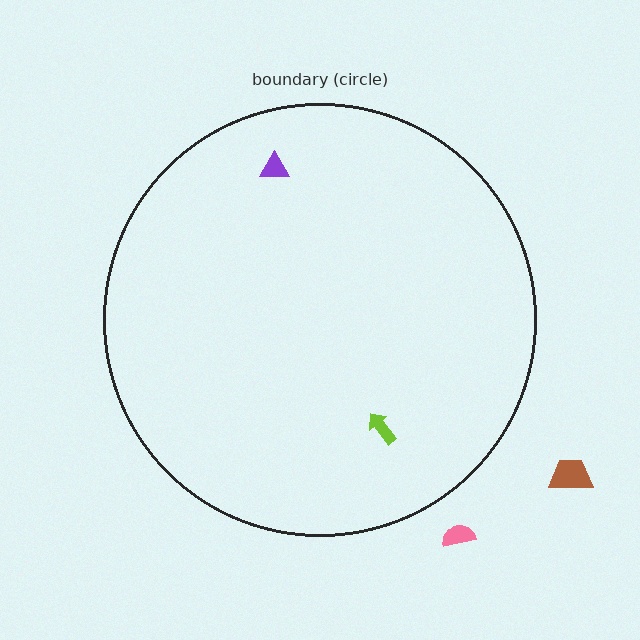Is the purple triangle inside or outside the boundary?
Inside.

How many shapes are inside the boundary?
2 inside, 2 outside.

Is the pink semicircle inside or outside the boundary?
Outside.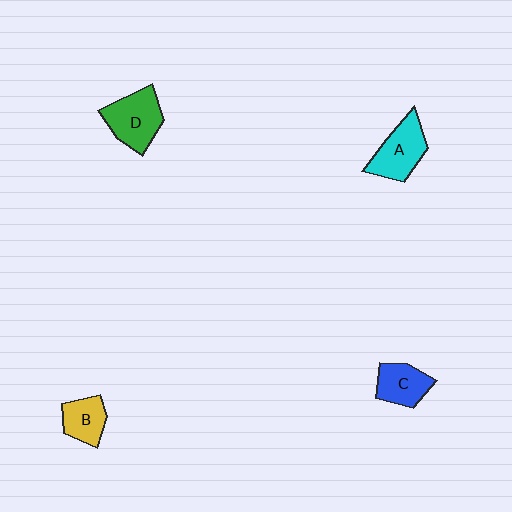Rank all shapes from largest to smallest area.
From largest to smallest: D (green), A (cyan), C (blue), B (yellow).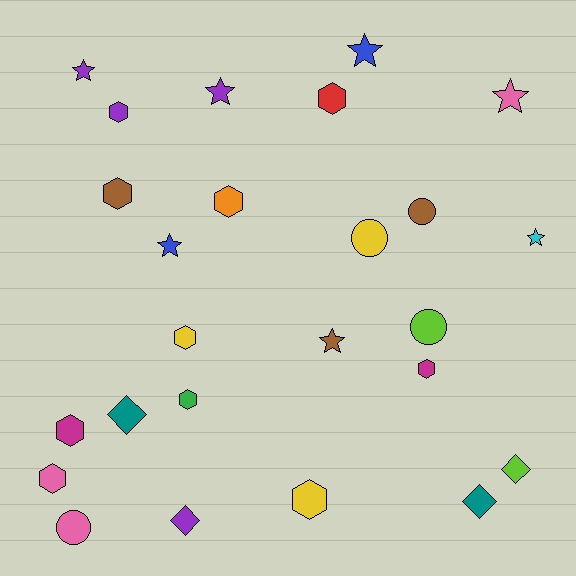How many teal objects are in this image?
There are 2 teal objects.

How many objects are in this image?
There are 25 objects.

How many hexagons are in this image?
There are 10 hexagons.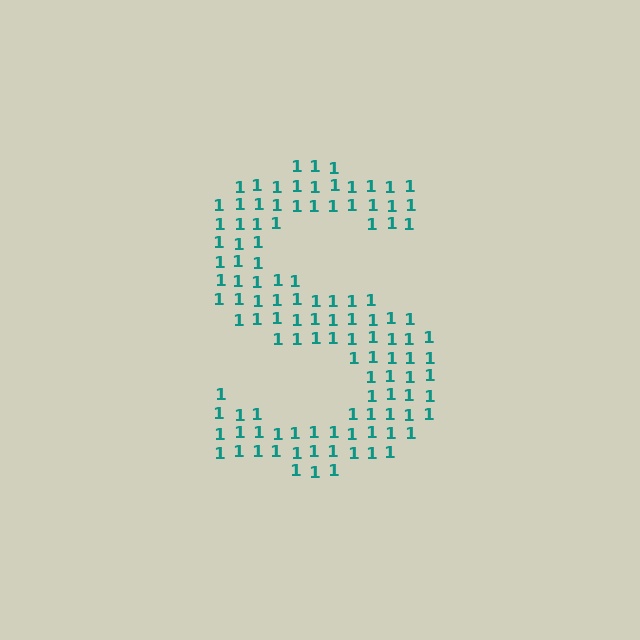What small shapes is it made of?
It is made of small digit 1's.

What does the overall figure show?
The overall figure shows the letter S.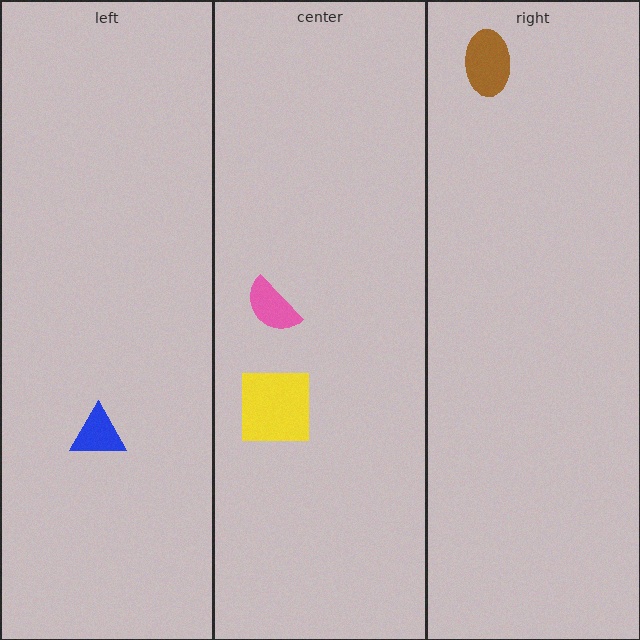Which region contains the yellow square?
The center region.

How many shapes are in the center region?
2.